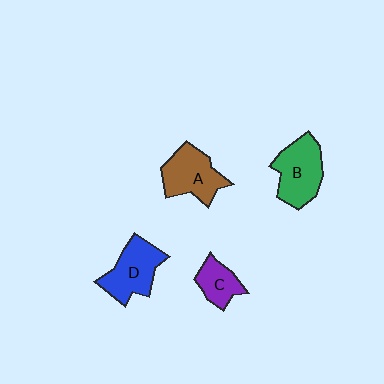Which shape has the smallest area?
Shape C (purple).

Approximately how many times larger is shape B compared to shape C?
Approximately 1.7 times.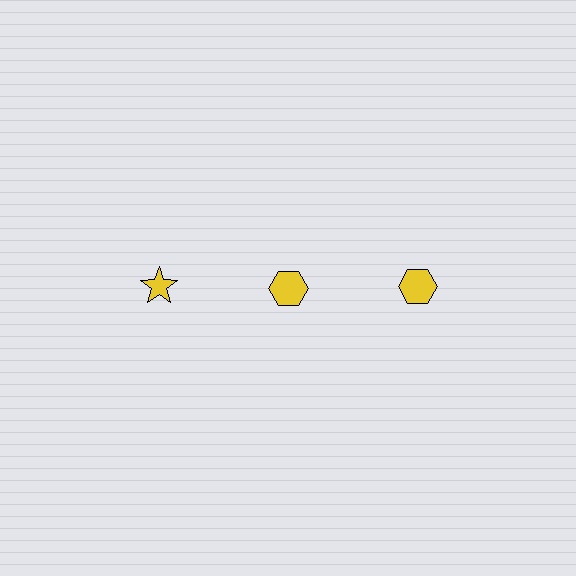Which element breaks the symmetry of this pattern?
The yellow star in the top row, leftmost column breaks the symmetry. All other shapes are yellow hexagons.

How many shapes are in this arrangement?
There are 3 shapes arranged in a grid pattern.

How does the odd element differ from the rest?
It has a different shape: star instead of hexagon.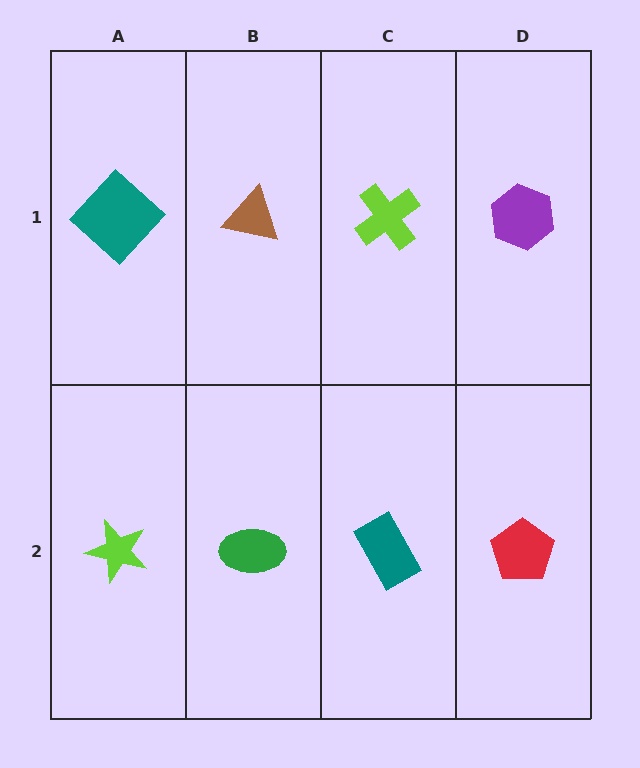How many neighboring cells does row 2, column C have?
3.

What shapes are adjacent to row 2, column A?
A teal diamond (row 1, column A), a green ellipse (row 2, column B).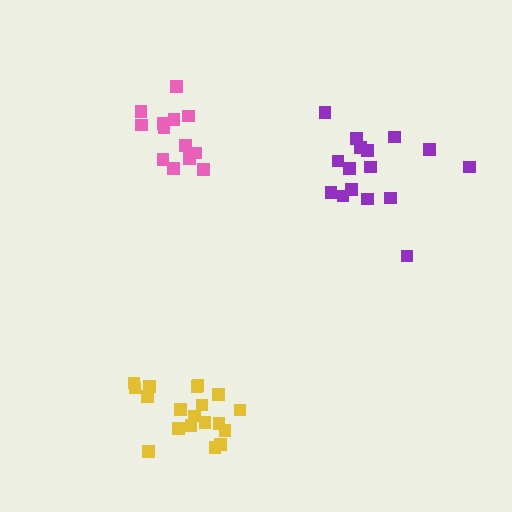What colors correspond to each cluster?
The clusters are colored: yellow, pink, purple.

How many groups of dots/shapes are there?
There are 3 groups.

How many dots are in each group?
Group 1: 19 dots, Group 2: 13 dots, Group 3: 16 dots (48 total).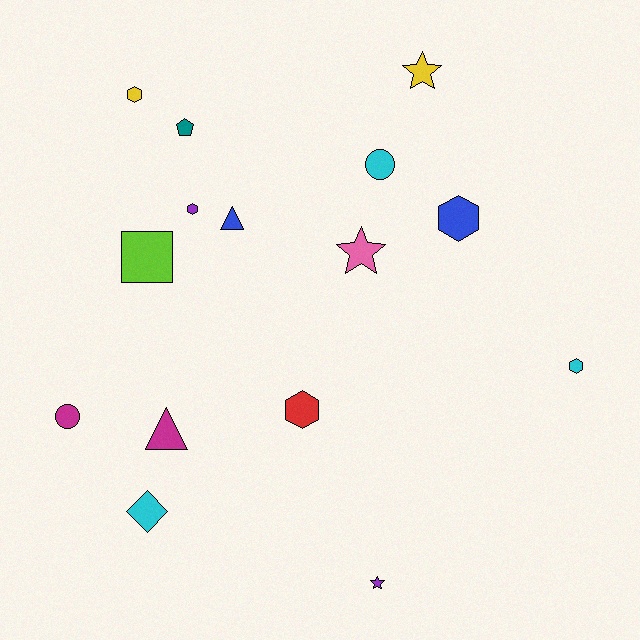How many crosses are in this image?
There are no crosses.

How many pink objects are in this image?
There is 1 pink object.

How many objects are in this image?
There are 15 objects.